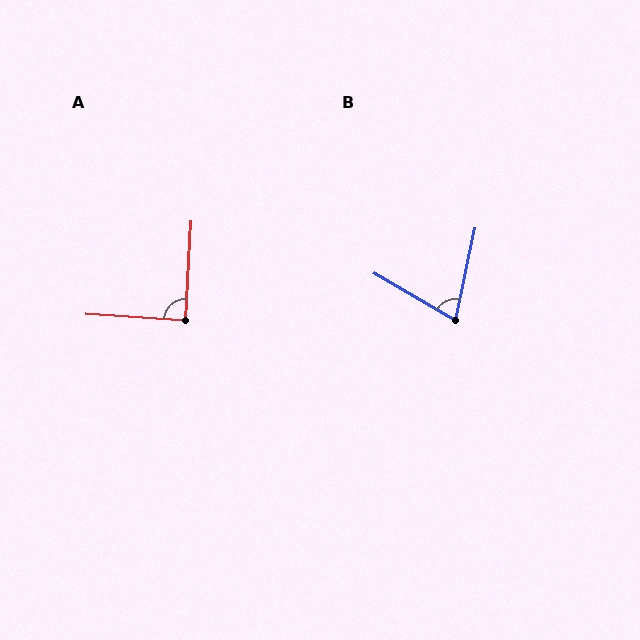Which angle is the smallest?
B, at approximately 71 degrees.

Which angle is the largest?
A, at approximately 89 degrees.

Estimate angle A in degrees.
Approximately 89 degrees.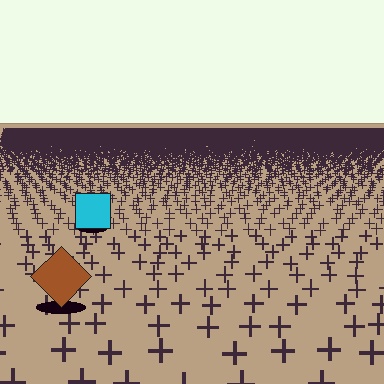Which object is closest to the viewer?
The brown diamond is closest. The texture marks near it are larger and more spread out.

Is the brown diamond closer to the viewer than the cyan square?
Yes. The brown diamond is closer — you can tell from the texture gradient: the ground texture is coarser near it.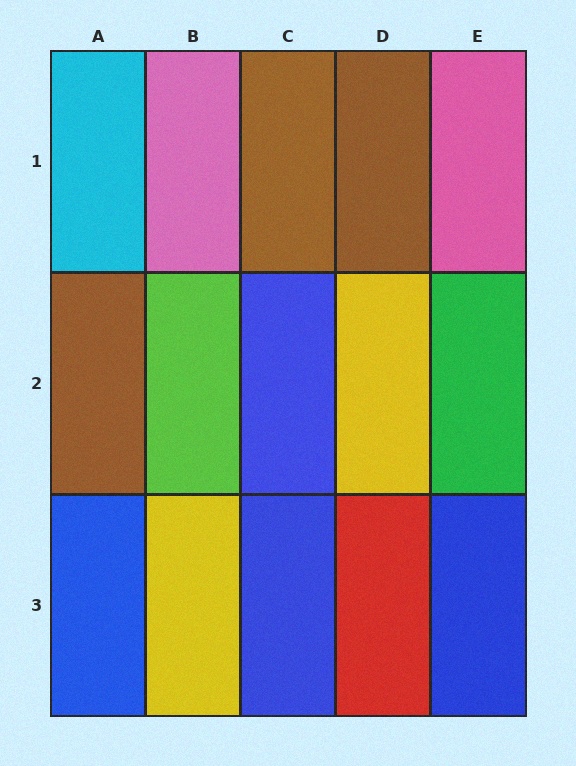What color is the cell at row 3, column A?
Blue.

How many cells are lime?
1 cell is lime.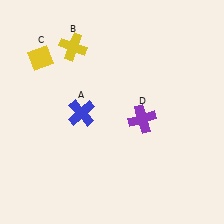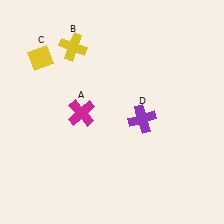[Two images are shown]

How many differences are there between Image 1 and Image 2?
There is 1 difference between the two images.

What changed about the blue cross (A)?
In Image 1, A is blue. In Image 2, it changed to magenta.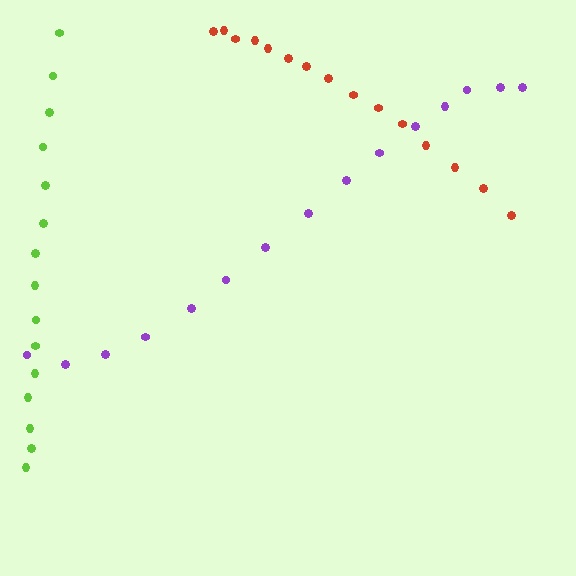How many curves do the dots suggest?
There are 3 distinct paths.